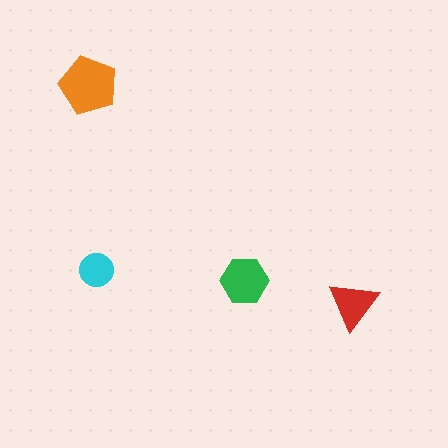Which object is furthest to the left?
The orange pentagon is leftmost.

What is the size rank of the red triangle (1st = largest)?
3rd.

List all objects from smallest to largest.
The cyan circle, the red triangle, the green hexagon, the orange pentagon.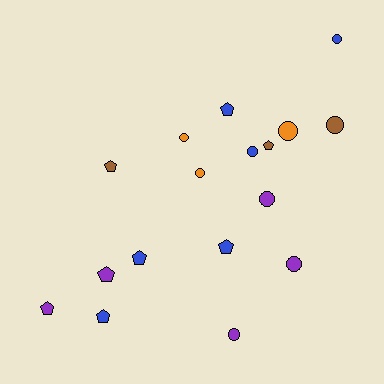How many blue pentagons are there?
There are 4 blue pentagons.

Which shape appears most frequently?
Circle, with 9 objects.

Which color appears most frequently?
Blue, with 6 objects.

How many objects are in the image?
There are 17 objects.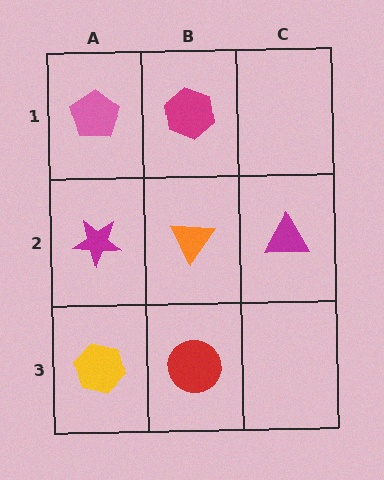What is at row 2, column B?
An orange triangle.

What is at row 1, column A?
A pink pentagon.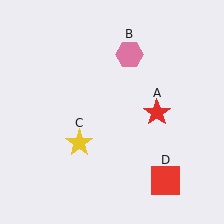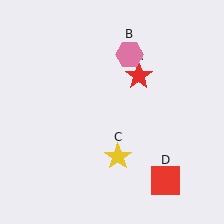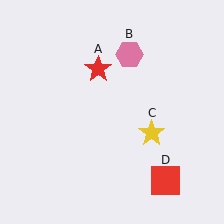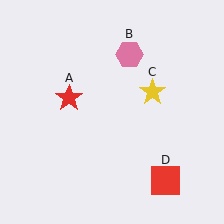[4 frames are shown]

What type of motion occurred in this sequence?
The red star (object A), yellow star (object C) rotated counterclockwise around the center of the scene.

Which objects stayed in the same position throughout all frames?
Pink hexagon (object B) and red square (object D) remained stationary.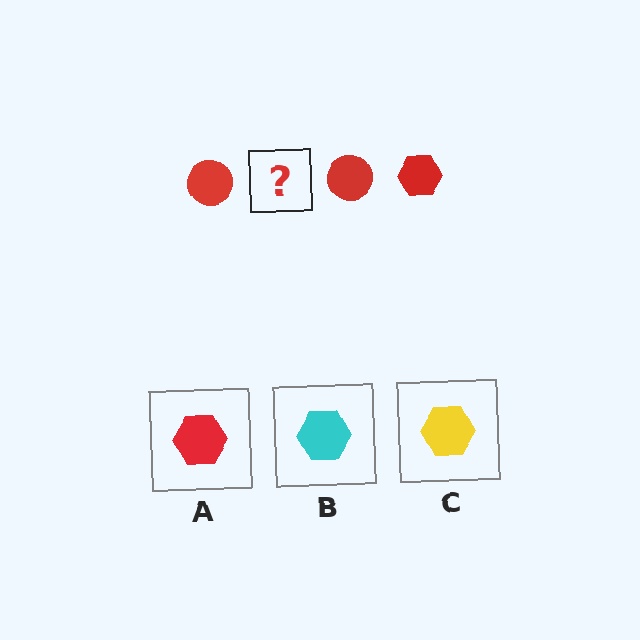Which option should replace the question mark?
Option A.